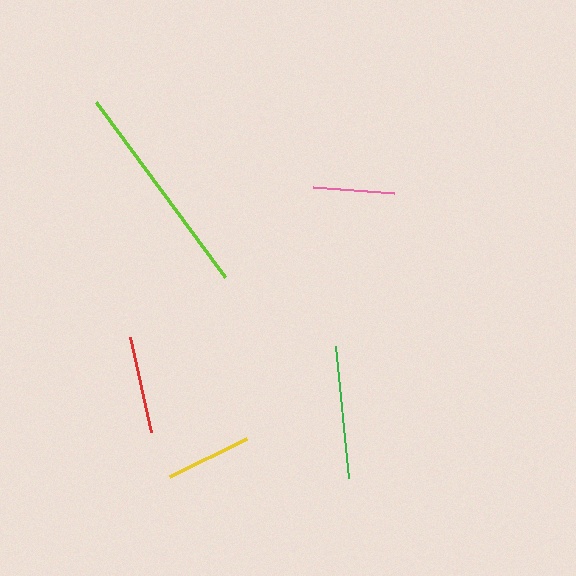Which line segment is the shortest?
The pink line is the shortest at approximately 82 pixels.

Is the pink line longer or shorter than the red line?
The red line is longer than the pink line.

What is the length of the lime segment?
The lime segment is approximately 217 pixels long.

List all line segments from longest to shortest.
From longest to shortest: lime, green, red, yellow, pink.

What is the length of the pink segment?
The pink segment is approximately 82 pixels long.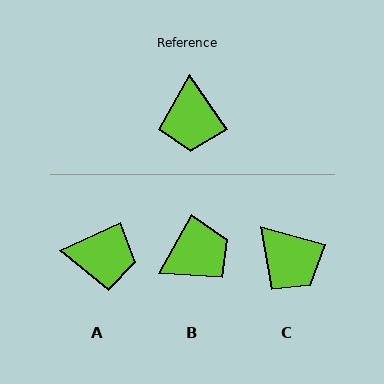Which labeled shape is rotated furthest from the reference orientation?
B, about 116 degrees away.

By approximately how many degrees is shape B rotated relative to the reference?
Approximately 116 degrees counter-clockwise.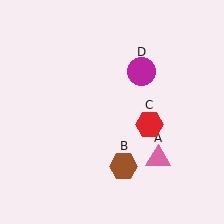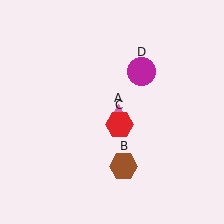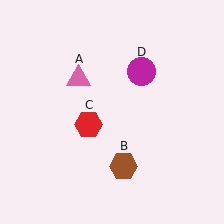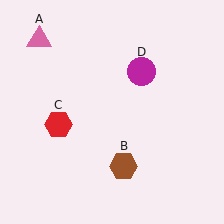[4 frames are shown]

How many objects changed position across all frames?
2 objects changed position: pink triangle (object A), red hexagon (object C).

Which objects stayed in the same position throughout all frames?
Brown hexagon (object B) and magenta circle (object D) remained stationary.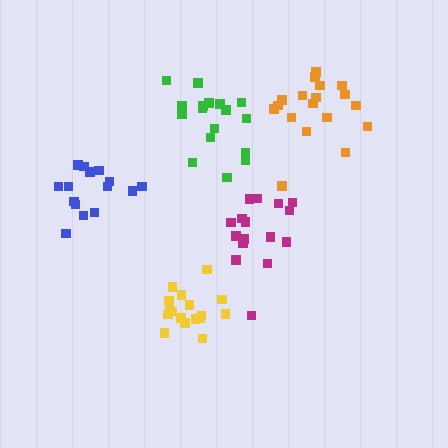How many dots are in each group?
Group 1: 17 dots, Group 2: 15 dots, Group 3: 17 dots, Group 4: 16 dots, Group 5: 18 dots (83 total).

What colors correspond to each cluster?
The clusters are colored: green, blue, yellow, magenta, orange.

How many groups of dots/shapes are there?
There are 5 groups.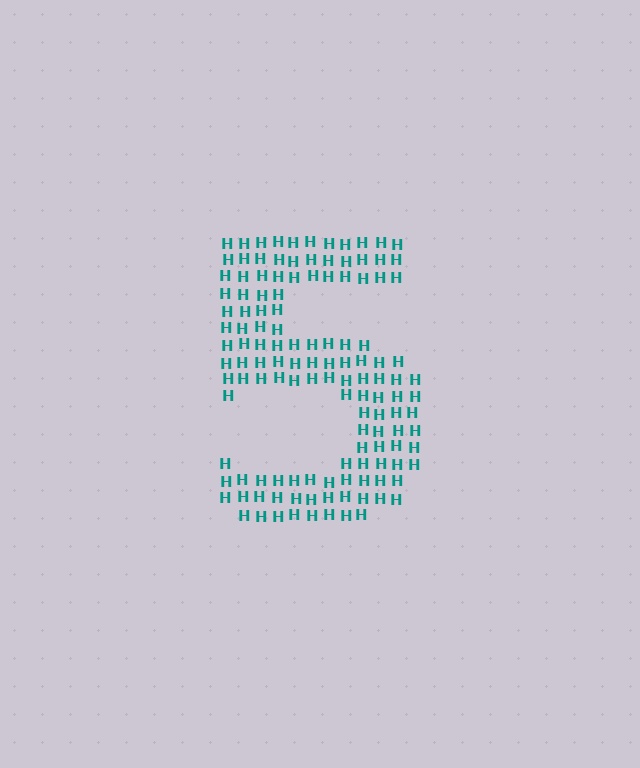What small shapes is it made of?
It is made of small letter H's.